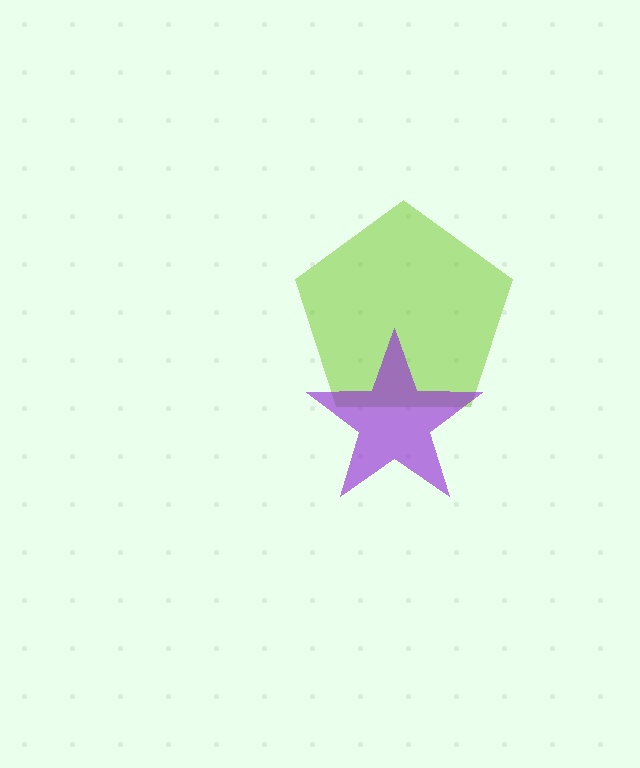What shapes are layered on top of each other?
The layered shapes are: a lime pentagon, a purple star.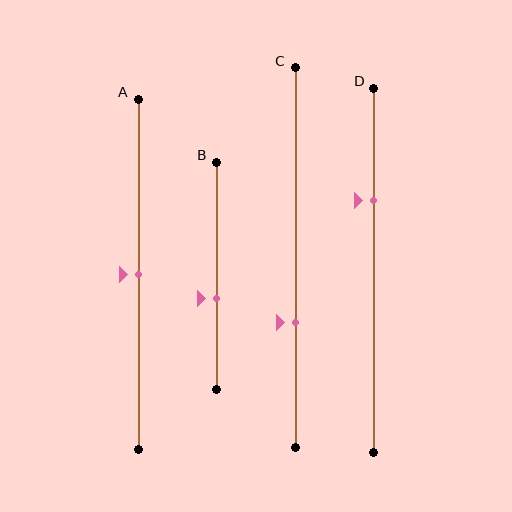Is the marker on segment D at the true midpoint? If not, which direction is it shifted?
No, the marker on segment D is shifted upward by about 19% of the segment length.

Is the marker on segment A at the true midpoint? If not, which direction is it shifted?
Yes, the marker on segment A is at the true midpoint.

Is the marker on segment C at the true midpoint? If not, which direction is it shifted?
No, the marker on segment C is shifted downward by about 17% of the segment length.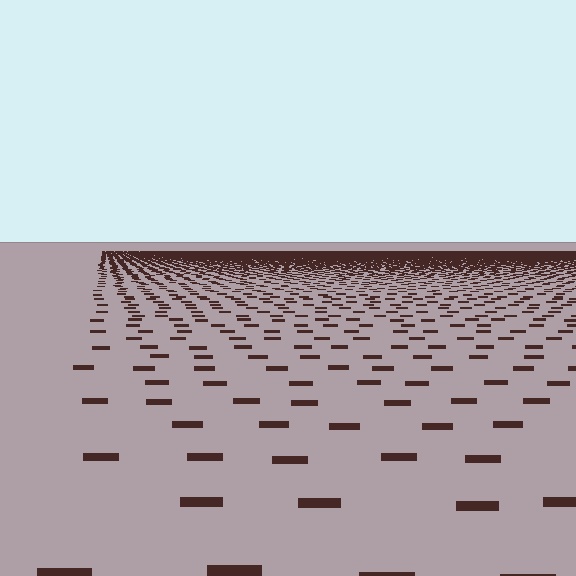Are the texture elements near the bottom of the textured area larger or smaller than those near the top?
Larger. Near the bottom, elements are closer to the viewer and appear at a bigger on-screen size.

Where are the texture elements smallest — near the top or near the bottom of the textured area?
Near the top.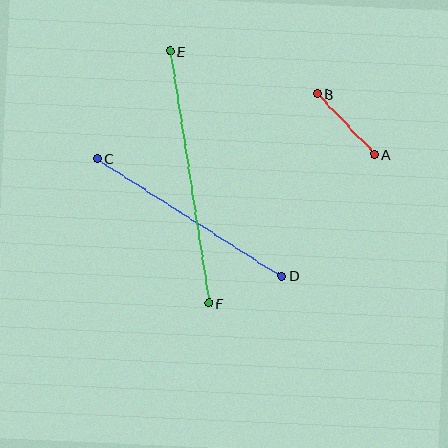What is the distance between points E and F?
The distance is approximately 255 pixels.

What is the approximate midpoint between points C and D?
The midpoint is at approximately (189, 217) pixels.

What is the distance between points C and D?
The distance is approximately 219 pixels.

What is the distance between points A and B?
The distance is approximately 83 pixels.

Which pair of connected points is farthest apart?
Points E and F are farthest apart.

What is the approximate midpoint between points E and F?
The midpoint is at approximately (189, 177) pixels.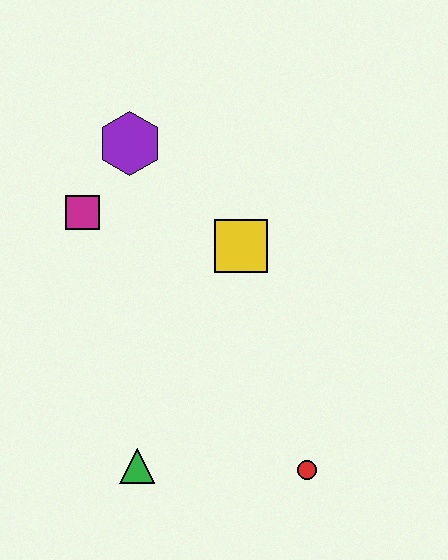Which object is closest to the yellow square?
The purple hexagon is closest to the yellow square.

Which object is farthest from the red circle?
The purple hexagon is farthest from the red circle.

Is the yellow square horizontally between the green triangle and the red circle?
Yes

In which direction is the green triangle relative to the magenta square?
The green triangle is below the magenta square.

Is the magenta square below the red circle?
No